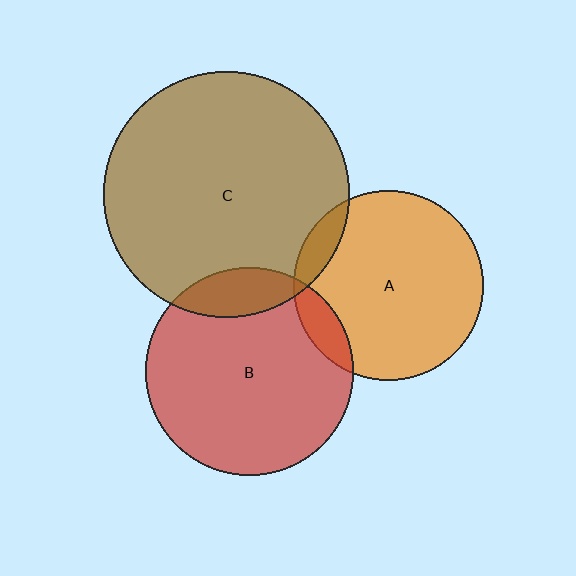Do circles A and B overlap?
Yes.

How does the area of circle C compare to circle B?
Approximately 1.4 times.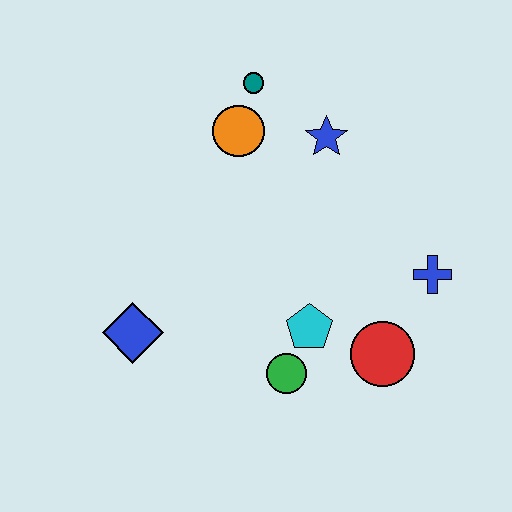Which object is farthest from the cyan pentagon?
The teal circle is farthest from the cyan pentagon.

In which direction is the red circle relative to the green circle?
The red circle is to the right of the green circle.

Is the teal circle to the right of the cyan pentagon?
No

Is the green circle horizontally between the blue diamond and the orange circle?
No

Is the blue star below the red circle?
No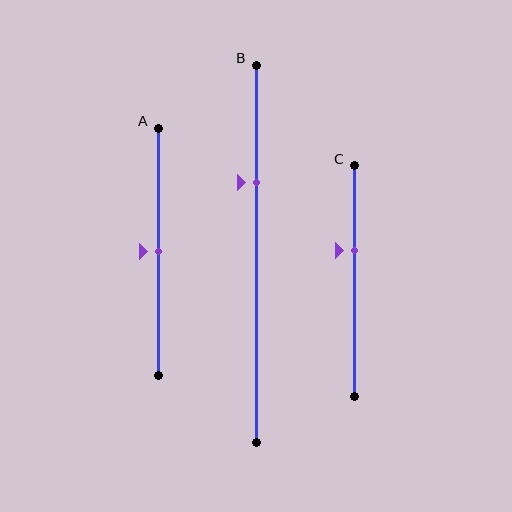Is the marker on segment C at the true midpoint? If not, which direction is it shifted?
No, the marker on segment C is shifted upward by about 13% of the segment length.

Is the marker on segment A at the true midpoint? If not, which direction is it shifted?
Yes, the marker on segment A is at the true midpoint.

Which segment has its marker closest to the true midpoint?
Segment A has its marker closest to the true midpoint.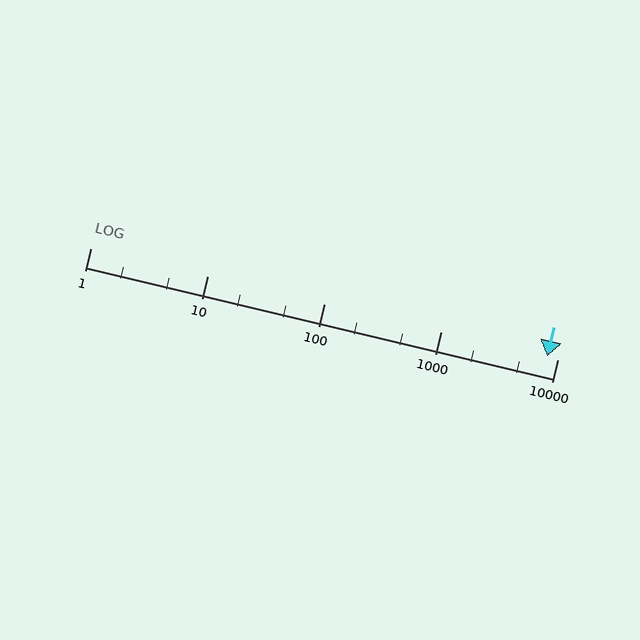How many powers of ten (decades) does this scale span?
The scale spans 4 decades, from 1 to 10000.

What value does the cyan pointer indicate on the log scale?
The pointer indicates approximately 8100.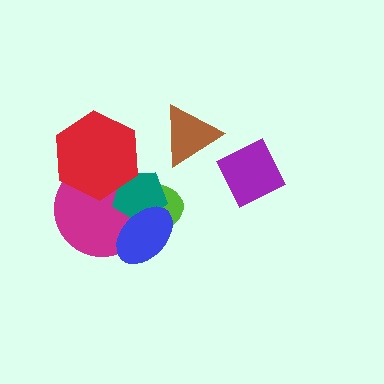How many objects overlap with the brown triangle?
0 objects overlap with the brown triangle.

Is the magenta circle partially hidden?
Yes, it is partially covered by another shape.